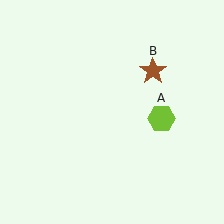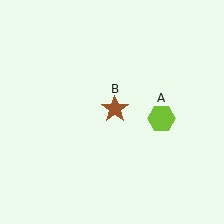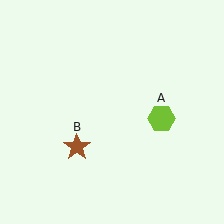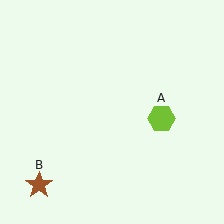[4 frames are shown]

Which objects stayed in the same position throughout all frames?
Lime hexagon (object A) remained stationary.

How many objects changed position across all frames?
1 object changed position: brown star (object B).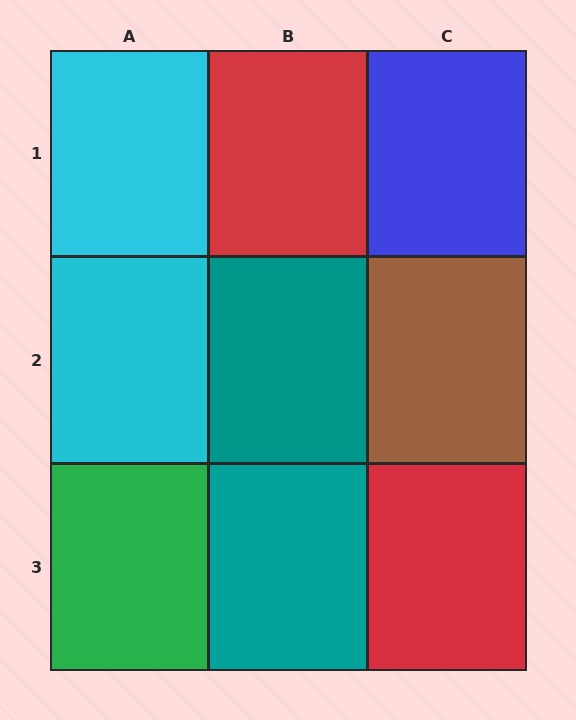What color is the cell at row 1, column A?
Cyan.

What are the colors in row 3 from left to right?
Green, teal, red.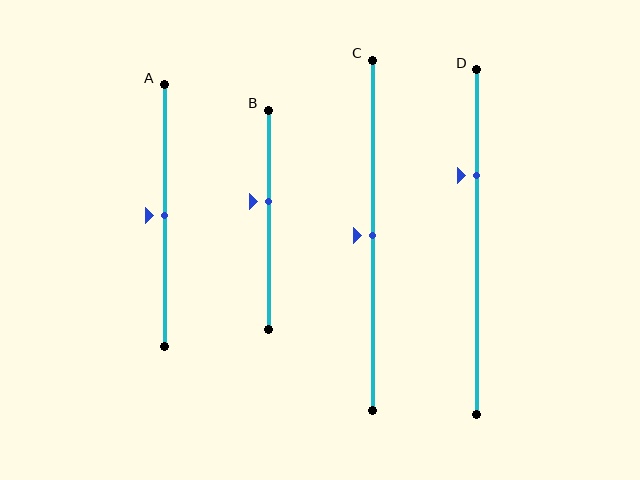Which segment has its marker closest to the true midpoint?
Segment A has its marker closest to the true midpoint.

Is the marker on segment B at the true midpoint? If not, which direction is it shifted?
No, the marker on segment B is shifted upward by about 9% of the segment length.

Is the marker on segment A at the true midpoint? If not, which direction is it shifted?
Yes, the marker on segment A is at the true midpoint.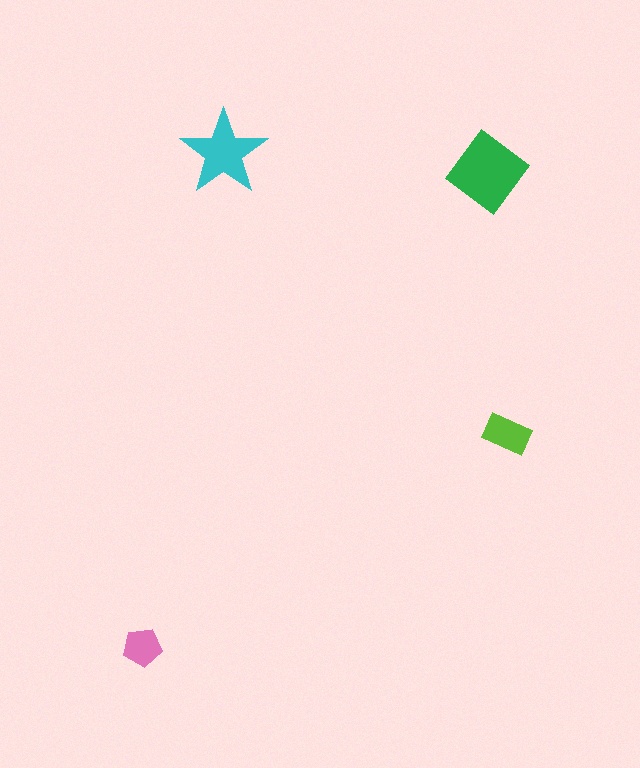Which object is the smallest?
The pink pentagon.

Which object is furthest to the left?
The pink pentagon is leftmost.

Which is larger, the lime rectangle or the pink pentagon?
The lime rectangle.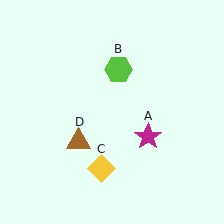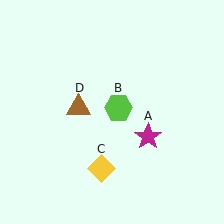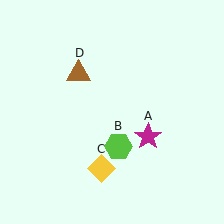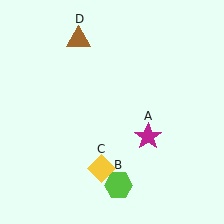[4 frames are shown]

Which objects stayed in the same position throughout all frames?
Magenta star (object A) and yellow diamond (object C) remained stationary.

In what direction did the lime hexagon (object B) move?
The lime hexagon (object B) moved down.